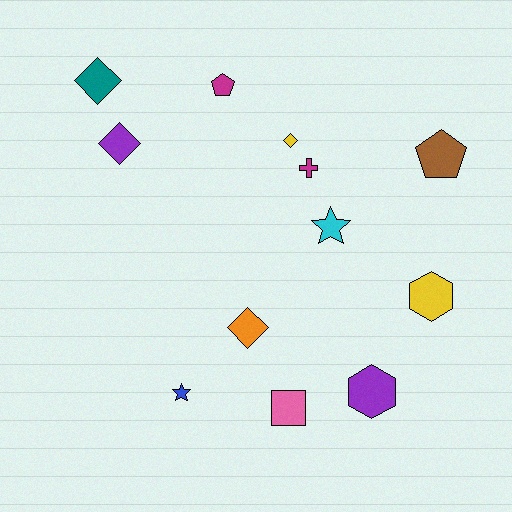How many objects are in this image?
There are 12 objects.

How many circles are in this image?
There are no circles.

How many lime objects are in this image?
There are no lime objects.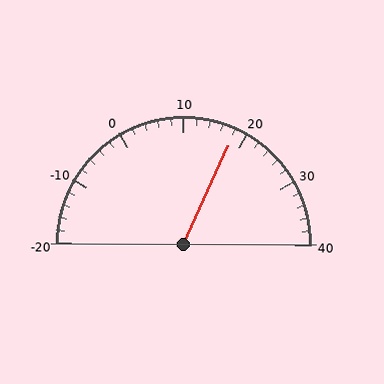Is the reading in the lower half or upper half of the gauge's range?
The reading is in the upper half of the range (-20 to 40).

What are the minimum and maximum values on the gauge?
The gauge ranges from -20 to 40.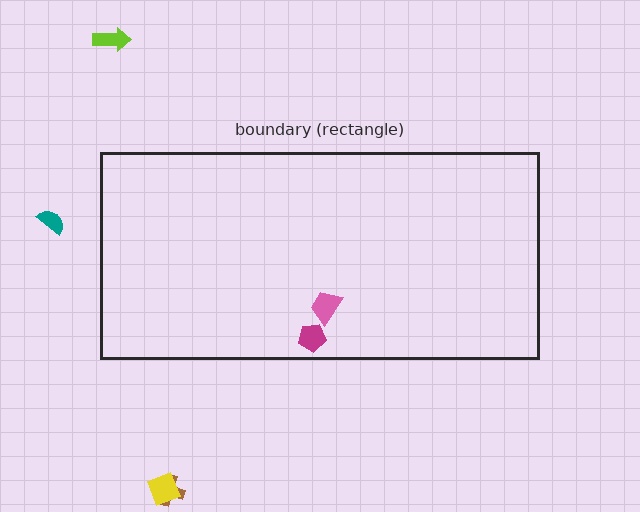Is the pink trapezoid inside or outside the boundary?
Inside.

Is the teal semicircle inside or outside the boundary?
Outside.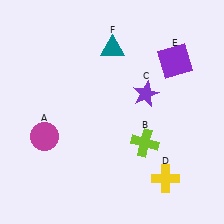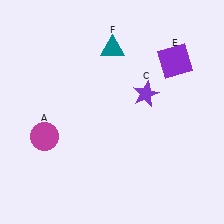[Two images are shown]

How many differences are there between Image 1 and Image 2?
There are 2 differences between the two images.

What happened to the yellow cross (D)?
The yellow cross (D) was removed in Image 2. It was in the bottom-right area of Image 1.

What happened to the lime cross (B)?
The lime cross (B) was removed in Image 2. It was in the bottom-right area of Image 1.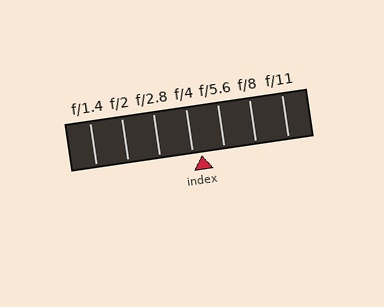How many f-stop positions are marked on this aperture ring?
There are 7 f-stop positions marked.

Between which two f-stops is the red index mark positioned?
The index mark is between f/4 and f/5.6.